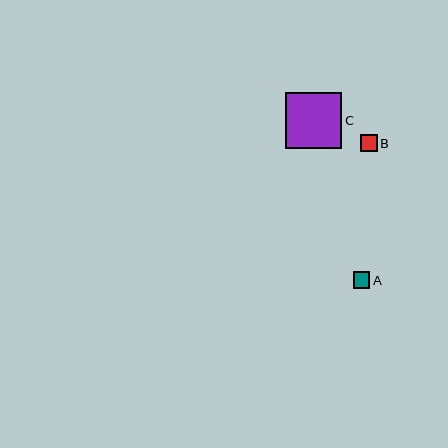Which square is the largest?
Square C is the largest with a size of approximately 56 pixels.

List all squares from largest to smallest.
From largest to smallest: C, A, B.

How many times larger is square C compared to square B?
Square C is approximately 3.4 times the size of square B.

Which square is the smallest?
Square B is the smallest with a size of approximately 17 pixels.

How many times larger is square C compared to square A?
Square C is approximately 3.3 times the size of square A.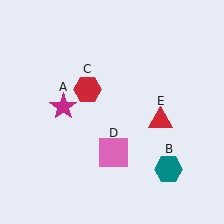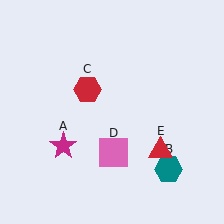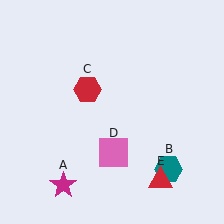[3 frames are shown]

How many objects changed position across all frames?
2 objects changed position: magenta star (object A), red triangle (object E).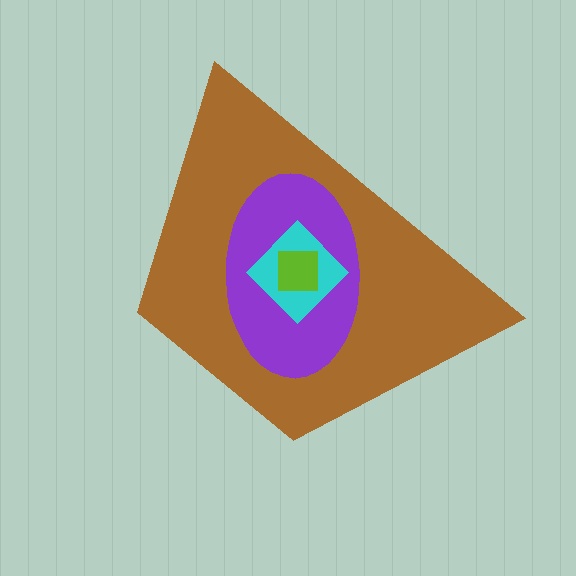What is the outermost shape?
The brown trapezoid.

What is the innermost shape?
The lime square.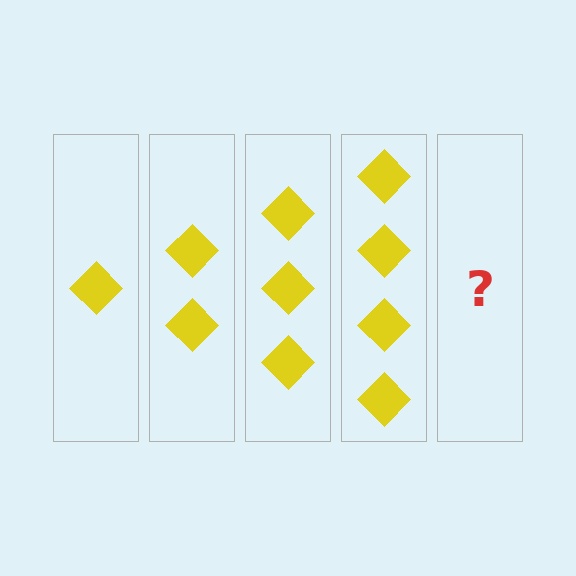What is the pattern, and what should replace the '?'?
The pattern is that each step adds one more diamond. The '?' should be 5 diamonds.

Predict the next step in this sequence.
The next step is 5 diamonds.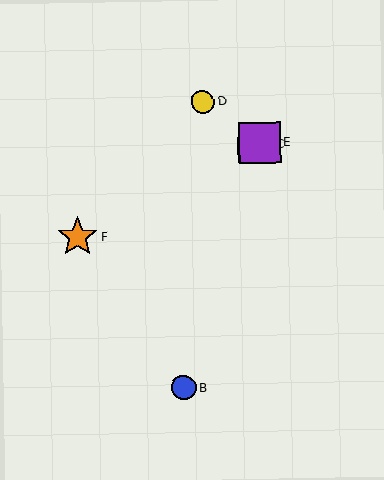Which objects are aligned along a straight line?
Objects A, C, E are aligned along a straight line.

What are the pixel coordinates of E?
Object E is at (260, 143).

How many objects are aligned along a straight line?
3 objects (A, C, E) are aligned along a straight line.